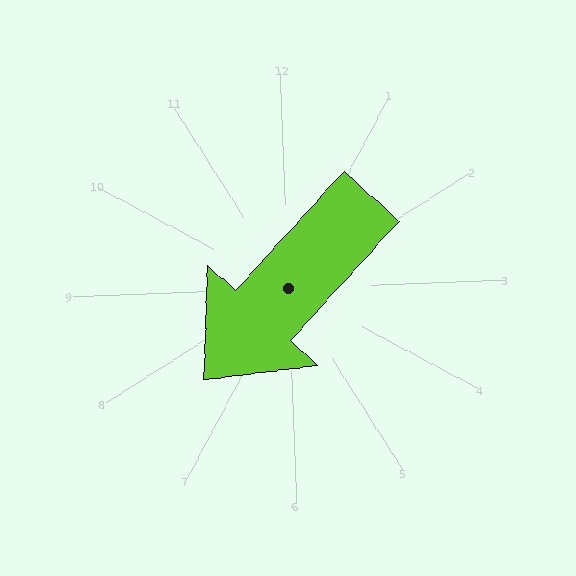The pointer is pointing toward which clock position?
Roughly 7 o'clock.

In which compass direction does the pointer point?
Southwest.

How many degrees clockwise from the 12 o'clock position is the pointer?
Approximately 225 degrees.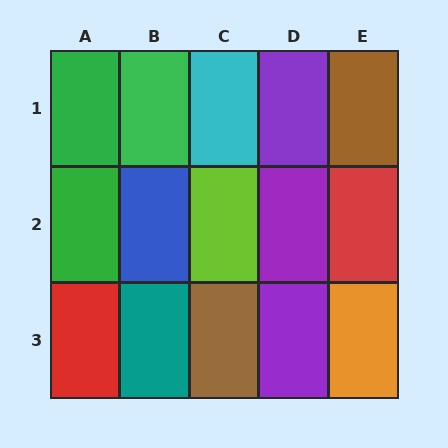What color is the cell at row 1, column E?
Brown.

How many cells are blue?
1 cell is blue.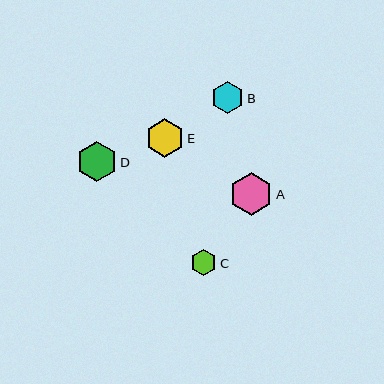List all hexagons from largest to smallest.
From largest to smallest: A, D, E, B, C.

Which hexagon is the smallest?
Hexagon C is the smallest with a size of approximately 26 pixels.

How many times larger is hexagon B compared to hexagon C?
Hexagon B is approximately 1.2 times the size of hexagon C.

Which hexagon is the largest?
Hexagon A is the largest with a size of approximately 43 pixels.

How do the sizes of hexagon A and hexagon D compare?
Hexagon A and hexagon D are approximately the same size.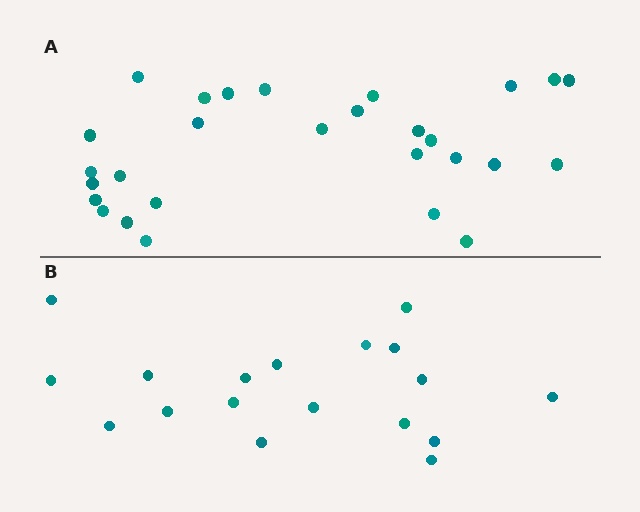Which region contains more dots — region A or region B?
Region A (the top region) has more dots.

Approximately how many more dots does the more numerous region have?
Region A has roughly 10 or so more dots than region B.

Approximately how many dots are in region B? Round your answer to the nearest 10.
About 20 dots. (The exact count is 18, which rounds to 20.)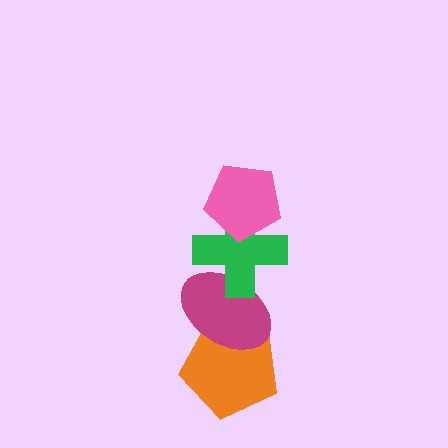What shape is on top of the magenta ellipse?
The green cross is on top of the magenta ellipse.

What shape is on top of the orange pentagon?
The magenta ellipse is on top of the orange pentagon.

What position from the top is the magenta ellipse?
The magenta ellipse is 3rd from the top.